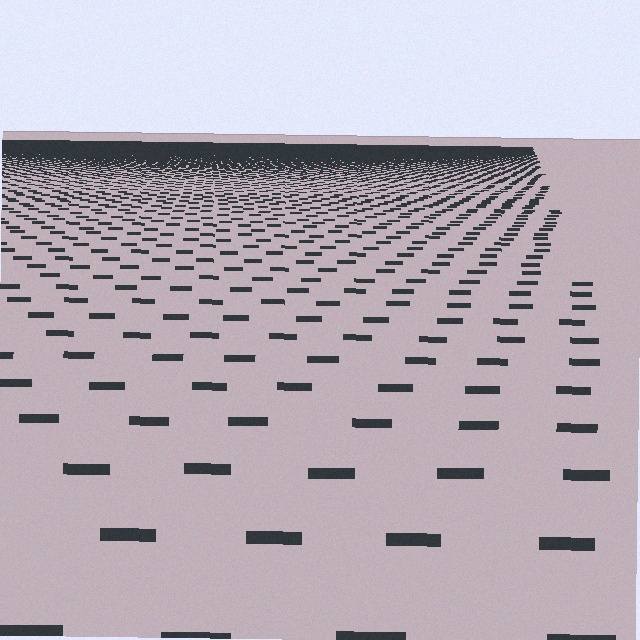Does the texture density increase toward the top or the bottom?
Density increases toward the top.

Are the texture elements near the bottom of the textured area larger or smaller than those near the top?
Larger. Near the bottom, elements are closer to the viewer and appear at a bigger on-screen size.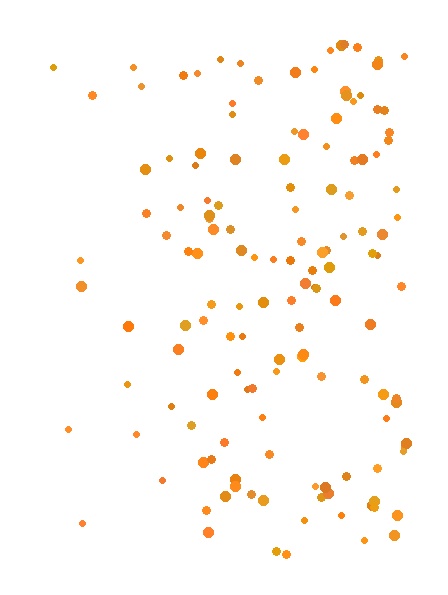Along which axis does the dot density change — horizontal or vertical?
Horizontal.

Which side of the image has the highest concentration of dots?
The right.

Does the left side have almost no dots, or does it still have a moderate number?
Still a moderate number, just noticeably fewer than the right.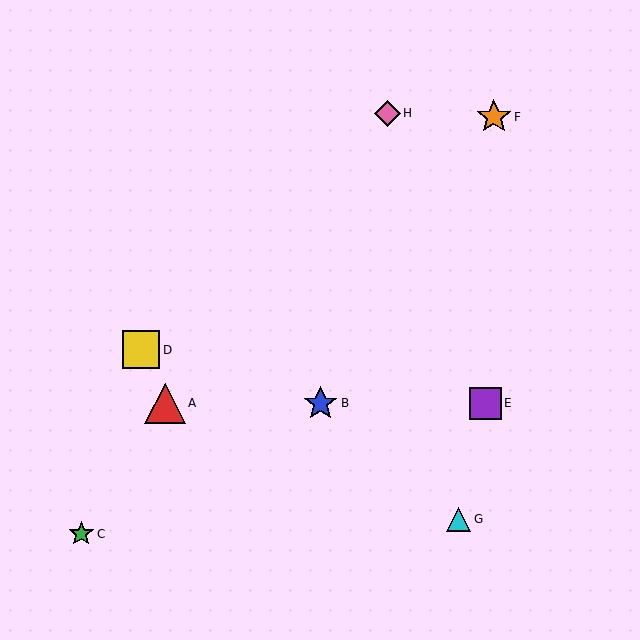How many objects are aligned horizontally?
3 objects (A, B, E) are aligned horizontally.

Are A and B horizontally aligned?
Yes, both are at y≈403.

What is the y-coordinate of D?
Object D is at y≈350.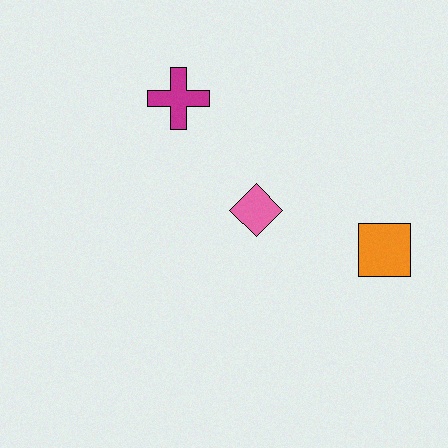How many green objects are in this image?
There are no green objects.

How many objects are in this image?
There are 3 objects.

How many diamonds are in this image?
There is 1 diamond.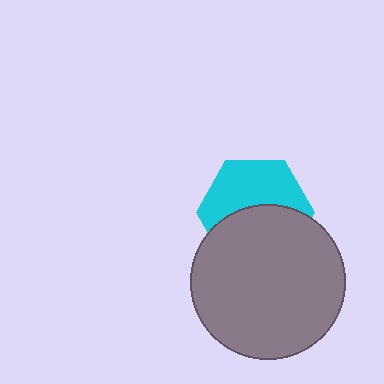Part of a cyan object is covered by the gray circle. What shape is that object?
It is a hexagon.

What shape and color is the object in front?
The object in front is a gray circle.